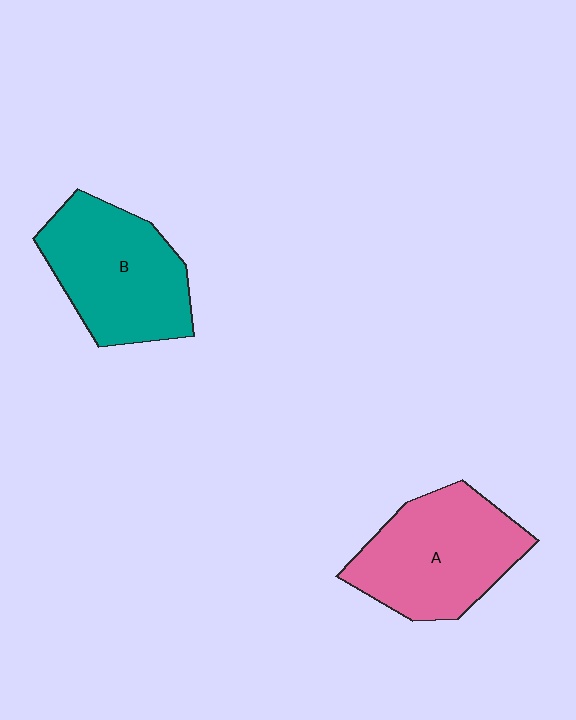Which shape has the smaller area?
Shape B (teal).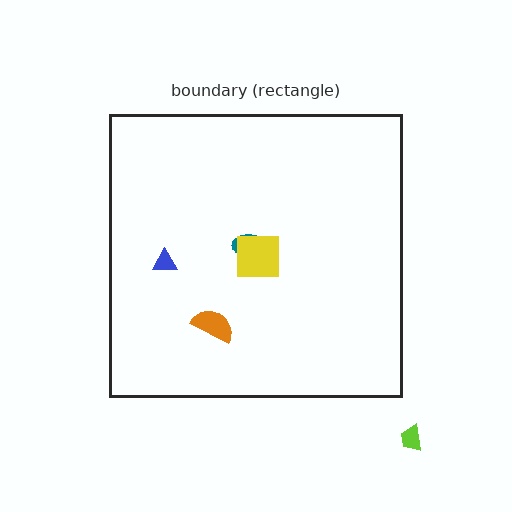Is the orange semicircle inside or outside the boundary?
Inside.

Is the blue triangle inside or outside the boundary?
Inside.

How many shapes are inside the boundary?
4 inside, 1 outside.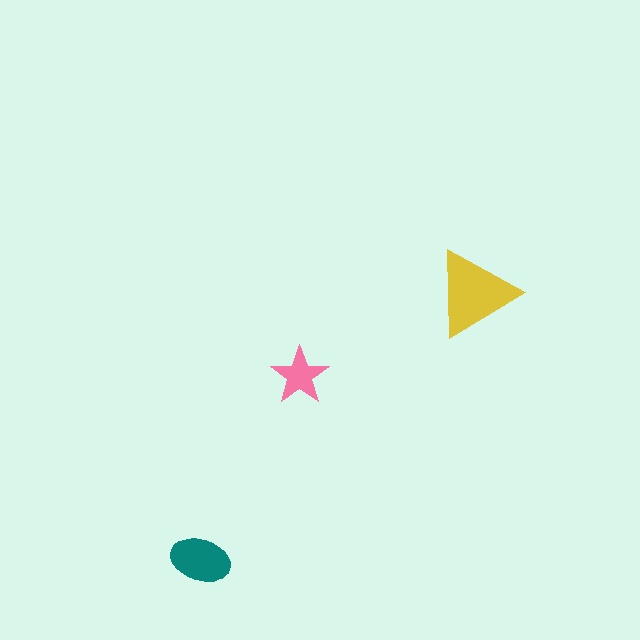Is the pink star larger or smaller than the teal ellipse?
Smaller.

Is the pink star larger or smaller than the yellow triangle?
Smaller.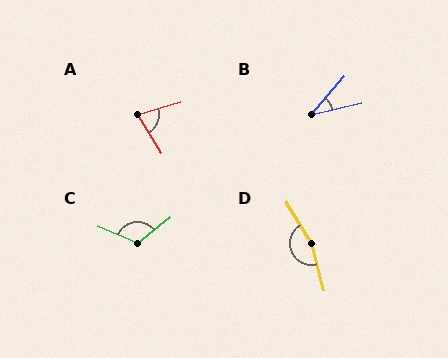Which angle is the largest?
D, at approximately 164 degrees.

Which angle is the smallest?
B, at approximately 36 degrees.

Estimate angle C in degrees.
Approximately 118 degrees.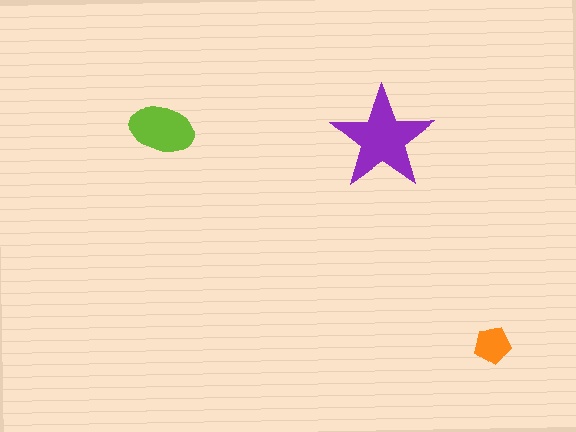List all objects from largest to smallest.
The purple star, the lime ellipse, the orange pentagon.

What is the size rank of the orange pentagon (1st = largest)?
3rd.